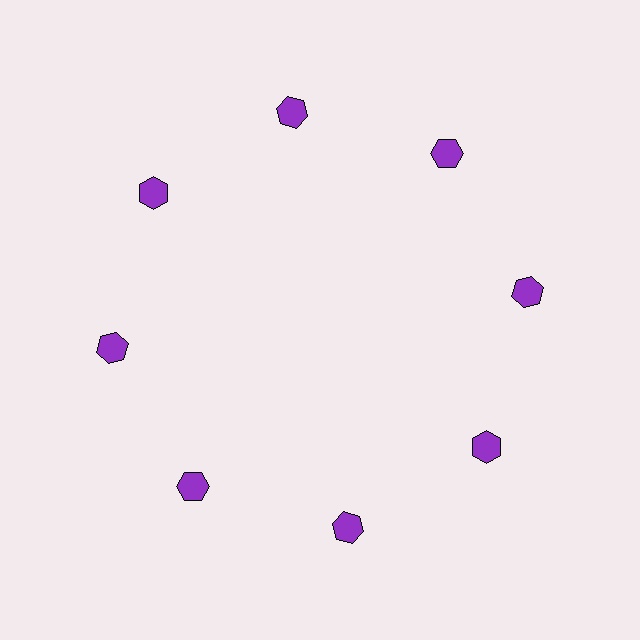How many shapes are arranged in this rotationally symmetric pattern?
There are 8 shapes, arranged in 8 groups of 1.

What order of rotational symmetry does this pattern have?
This pattern has 8-fold rotational symmetry.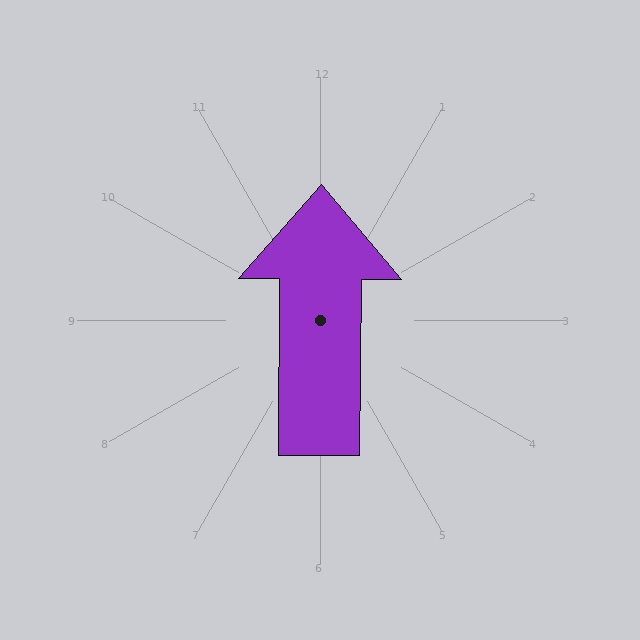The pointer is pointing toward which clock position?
Roughly 12 o'clock.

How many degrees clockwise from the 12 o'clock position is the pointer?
Approximately 0 degrees.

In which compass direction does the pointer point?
North.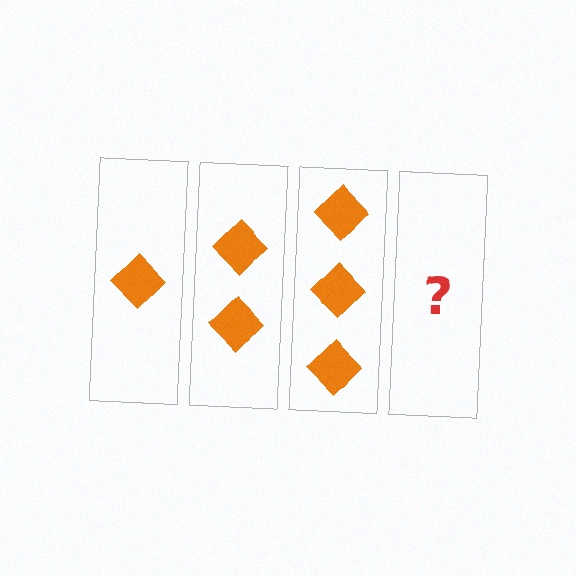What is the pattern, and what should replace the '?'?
The pattern is that each step adds one more diamond. The '?' should be 4 diamonds.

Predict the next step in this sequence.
The next step is 4 diamonds.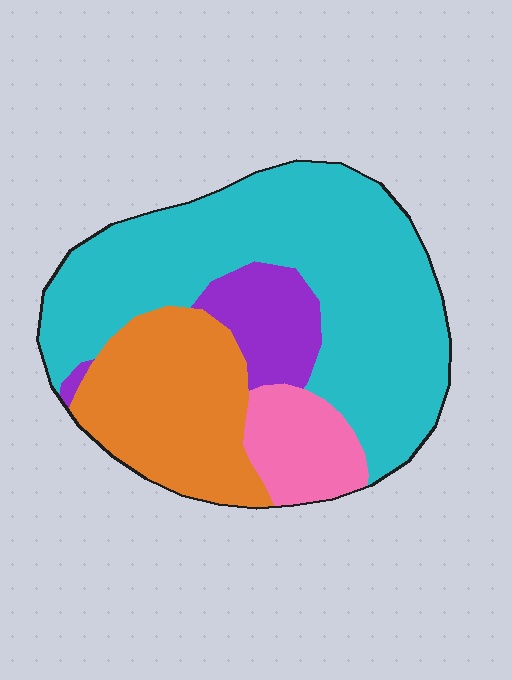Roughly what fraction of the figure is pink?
Pink covers about 10% of the figure.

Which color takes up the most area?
Cyan, at roughly 55%.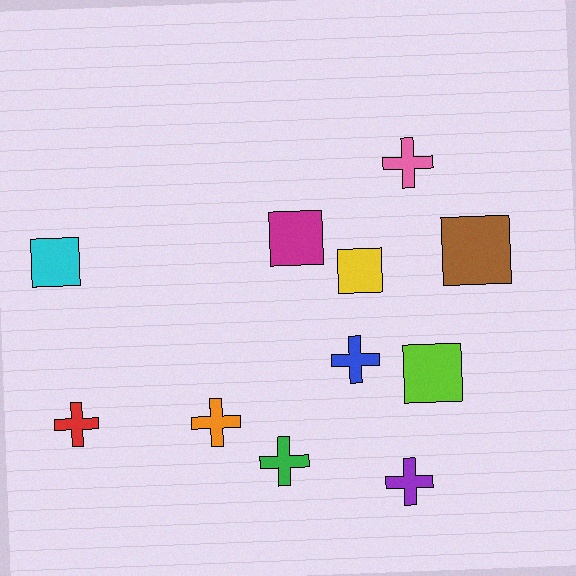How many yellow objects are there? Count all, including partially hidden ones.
There is 1 yellow object.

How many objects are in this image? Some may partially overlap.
There are 11 objects.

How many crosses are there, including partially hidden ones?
There are 6 crosses.